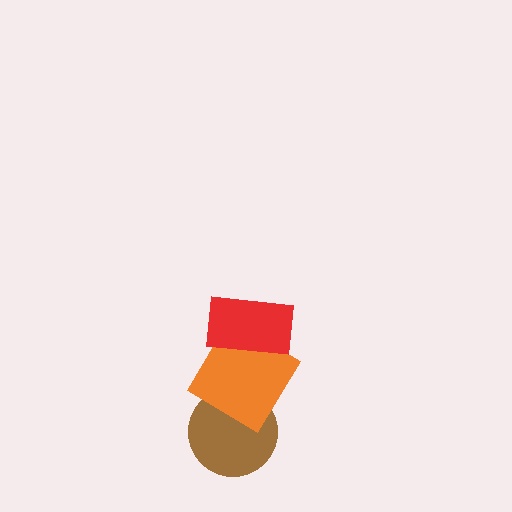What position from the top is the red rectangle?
The red rectangle is 1st from the top.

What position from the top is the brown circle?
The brown circle is 3rd from the top.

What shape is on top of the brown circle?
The orange diamond is on top of the brown circle.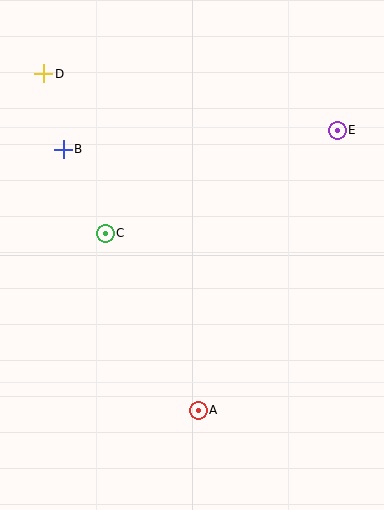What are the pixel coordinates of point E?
Point E is at (337, 130).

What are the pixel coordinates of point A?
Point A is at (198, 410).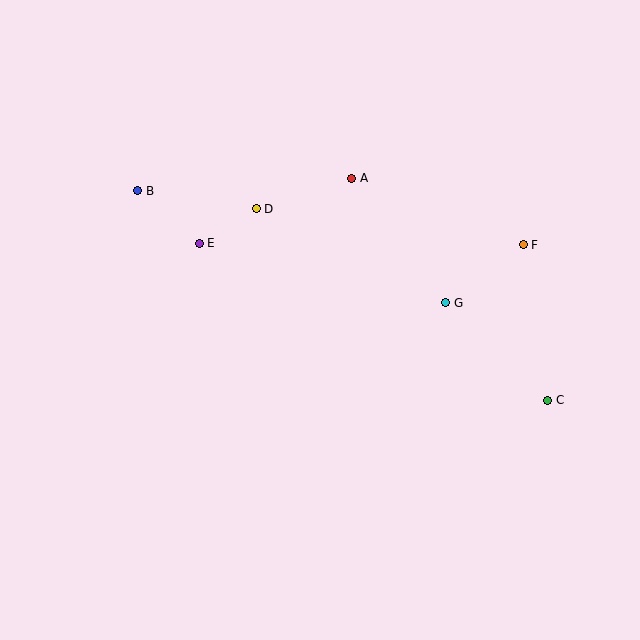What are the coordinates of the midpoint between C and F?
The midpoint between C and F is at (535, 322).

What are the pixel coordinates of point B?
Point B is at (138, 191).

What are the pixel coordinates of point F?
Point F is at (523, 245).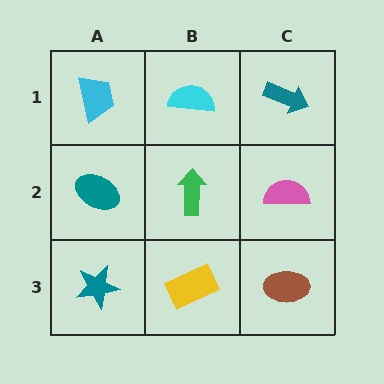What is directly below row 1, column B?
A green arrow.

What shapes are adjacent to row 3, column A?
A teal ellipse (row 2, column A), a yellow rectangle (row 3, column B).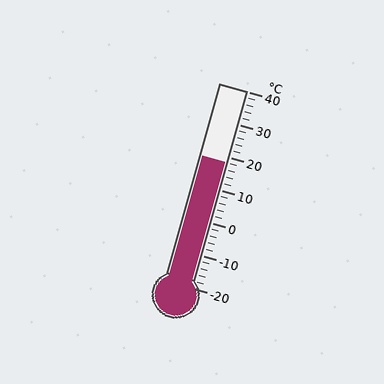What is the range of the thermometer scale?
The thermometer scale ranges from -20°C to 40°C.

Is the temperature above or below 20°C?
The temperature is below 20°C.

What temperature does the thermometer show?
The thermometer shows approximately 18°C.